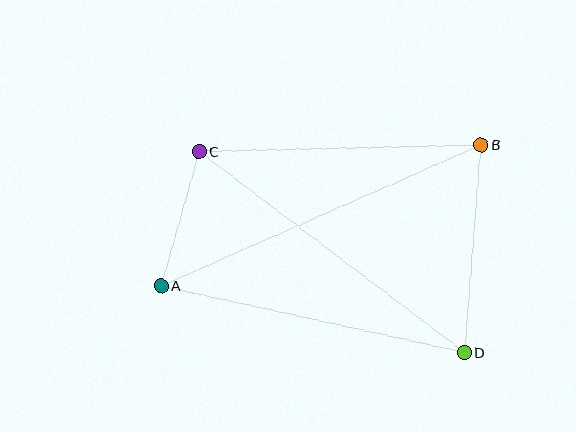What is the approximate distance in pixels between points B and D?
The distance between B and D is approximately 208 pixels.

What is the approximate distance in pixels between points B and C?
The distance between B and C is approximately 282 pixels.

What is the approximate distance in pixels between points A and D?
The distance between A and D is approximately 311 pixels.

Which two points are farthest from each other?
Points A and B are farthest from each other.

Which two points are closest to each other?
Points A and C are closest to each other.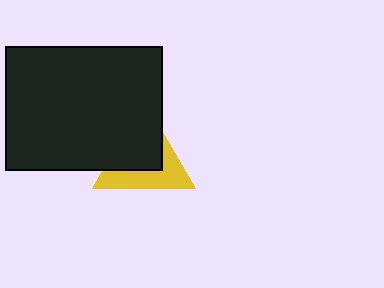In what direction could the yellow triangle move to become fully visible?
The yellow triangle could move toward the lower-right. That would shift it out from behind the black rectangle entirely.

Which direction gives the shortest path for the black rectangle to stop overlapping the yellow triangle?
Moving toward the upper-left gives the shortest separation.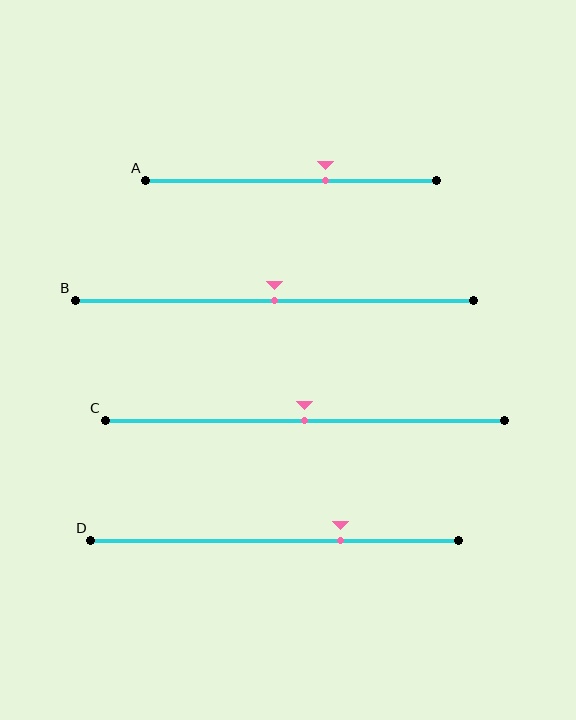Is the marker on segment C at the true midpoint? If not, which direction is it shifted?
Yes, the marker on segment C is at the true midpoint.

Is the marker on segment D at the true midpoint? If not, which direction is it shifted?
No, the marker on segment D is shifted to the right by about 18% of the segment length.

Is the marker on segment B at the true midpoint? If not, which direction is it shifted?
Yes, the marker on segment B is at the true midpoint.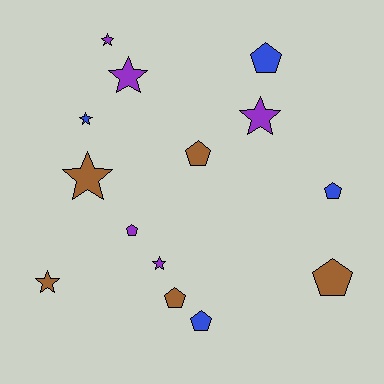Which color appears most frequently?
Purple, with 5 objects.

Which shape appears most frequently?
Star, with 7 objects.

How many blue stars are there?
There is 1 blue star.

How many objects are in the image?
There are 14 objects.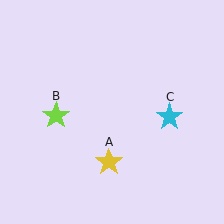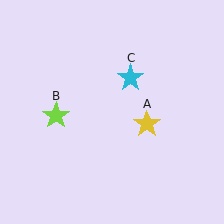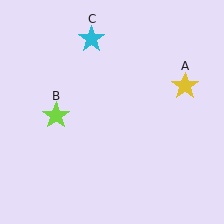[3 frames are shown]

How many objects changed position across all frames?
2 objects changed position: yellow star (object A), cyan star (object C).